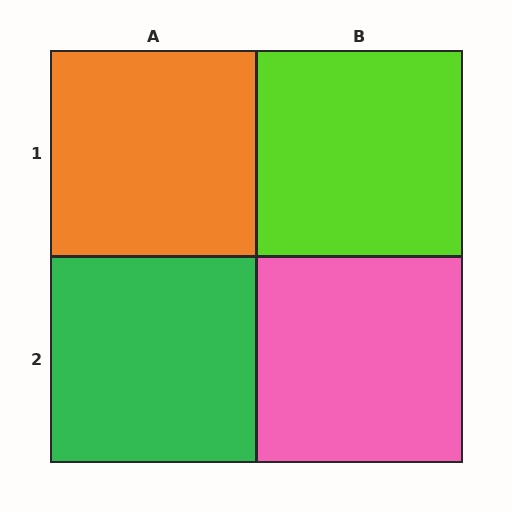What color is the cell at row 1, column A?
Orange.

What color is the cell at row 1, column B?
Lime.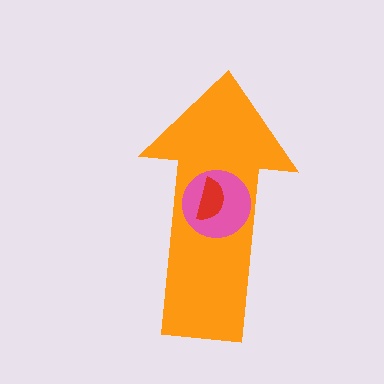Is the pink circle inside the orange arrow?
Yes.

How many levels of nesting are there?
3.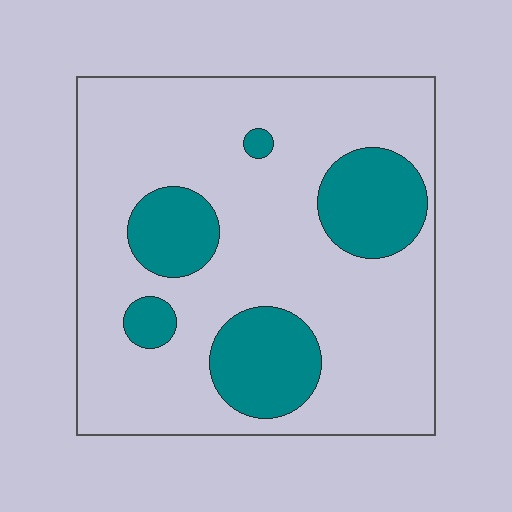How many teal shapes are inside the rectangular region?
5.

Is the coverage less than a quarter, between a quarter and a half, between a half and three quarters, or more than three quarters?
Less than a quarter.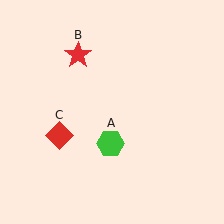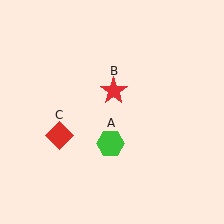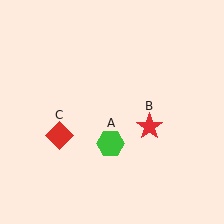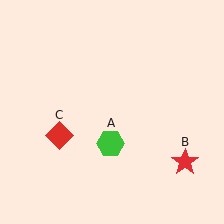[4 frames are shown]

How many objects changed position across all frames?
1 object changed position: red star (object B).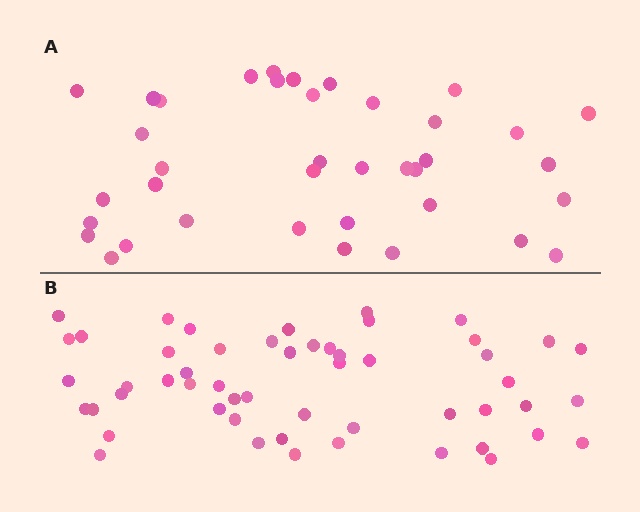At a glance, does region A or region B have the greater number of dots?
Region B (the bottom region) has more dots.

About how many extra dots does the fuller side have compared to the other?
Region B has approximately 15 more dots than region A.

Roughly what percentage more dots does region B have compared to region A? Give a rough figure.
About 40% more.